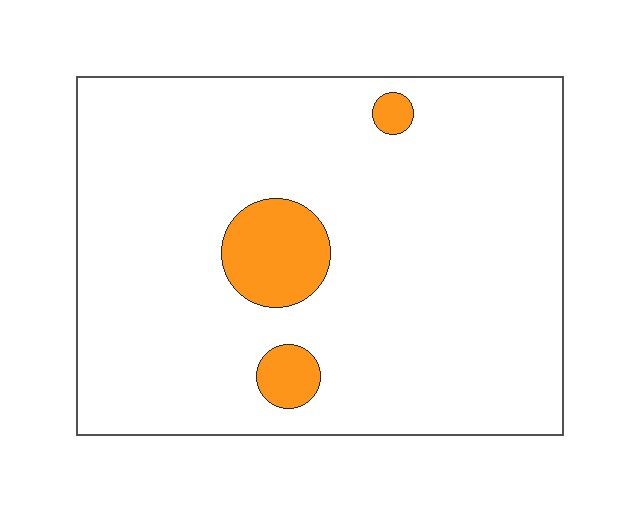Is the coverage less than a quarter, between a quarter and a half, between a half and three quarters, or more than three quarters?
Less than a quarter.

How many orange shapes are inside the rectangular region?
3.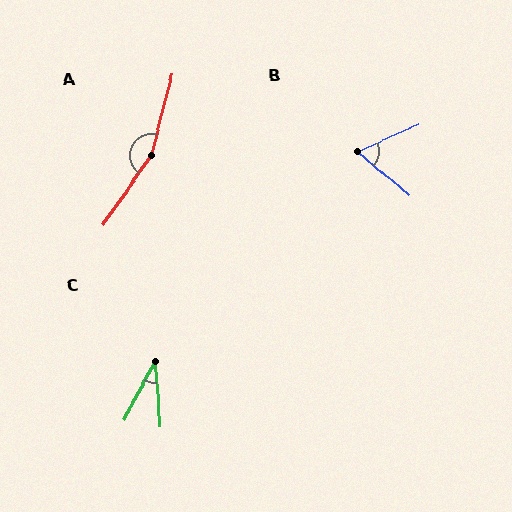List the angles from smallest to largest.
C (33°), B (65°), A (159°).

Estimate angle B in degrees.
Approximately 65 degrees.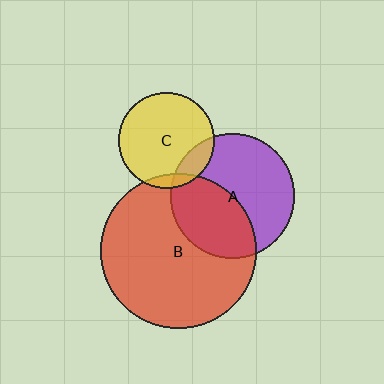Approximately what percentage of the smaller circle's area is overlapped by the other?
Approximately 40%.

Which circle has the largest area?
Circle B (red).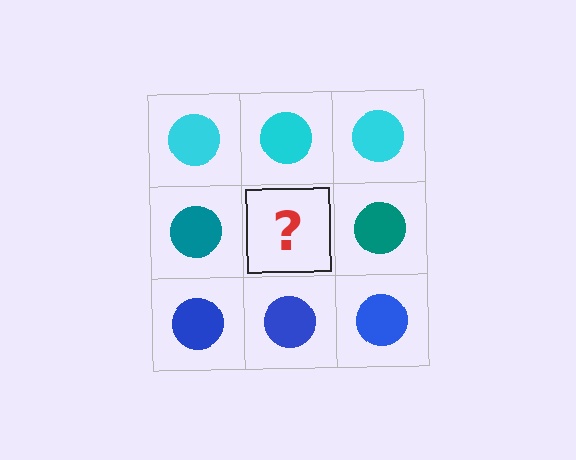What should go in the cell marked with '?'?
The missing cell should contain a teal circle.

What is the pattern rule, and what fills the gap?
The rule is that each row has a consistent color. The gap should be filled with a teal circle.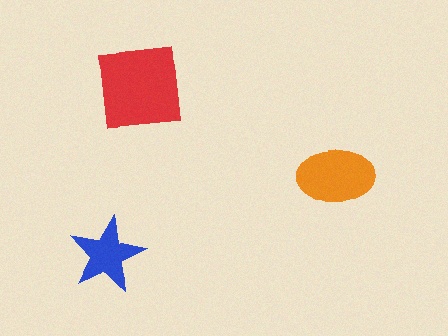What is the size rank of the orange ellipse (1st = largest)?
2nd.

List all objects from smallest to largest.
The blue star, the orange ellipse, the red square.